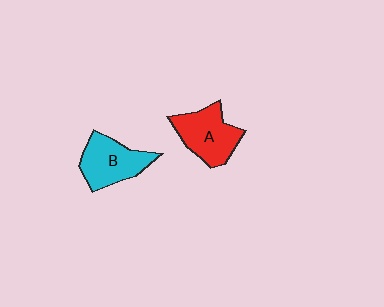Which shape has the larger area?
Shape A (red).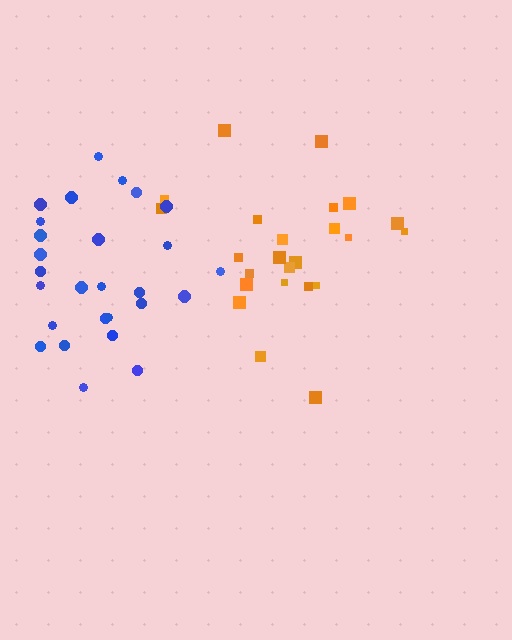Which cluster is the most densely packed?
Blue.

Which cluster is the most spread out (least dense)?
Orange.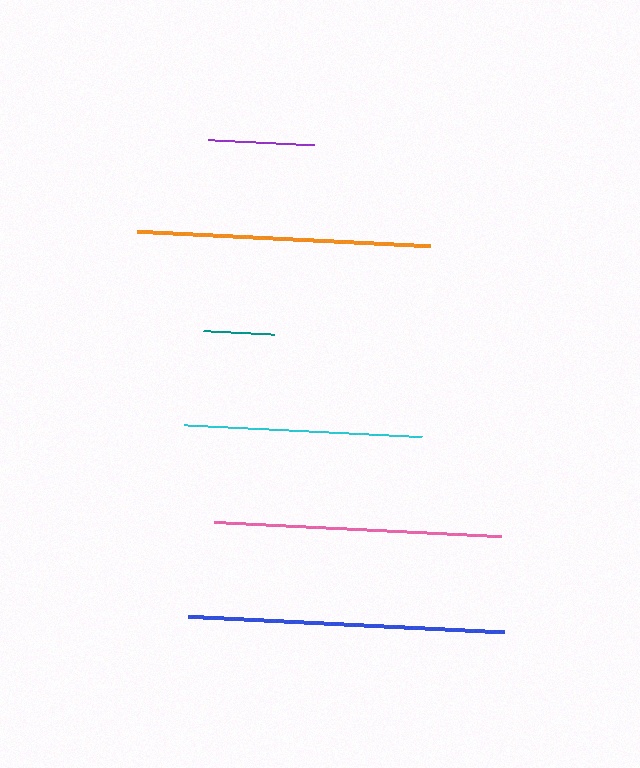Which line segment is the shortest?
The teal line is the shortest at approximately 71 pixels.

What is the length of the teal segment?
The teal segment is approximately 71 pixels long.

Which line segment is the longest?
The blue line is the longest at approximately 315 pixels.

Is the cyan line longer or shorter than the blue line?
The blue line is longer than the cyan line.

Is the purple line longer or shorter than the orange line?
The orange line is longer than the purple line.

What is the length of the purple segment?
The purple segment is approximately 106 pixels long.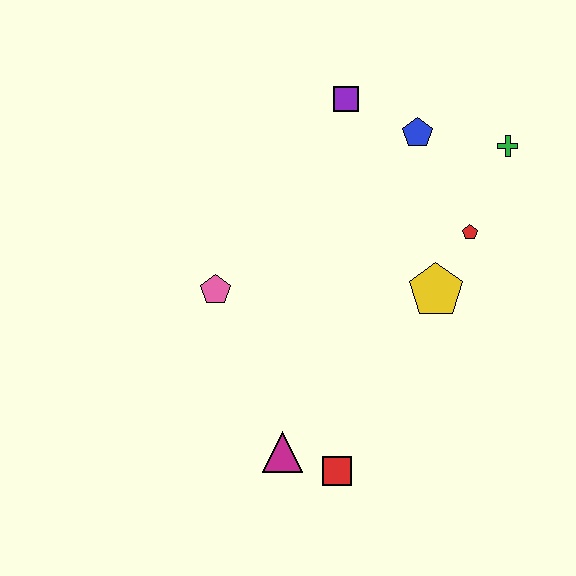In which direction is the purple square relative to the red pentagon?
The purple square is above the red pentagon.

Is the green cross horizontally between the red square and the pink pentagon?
No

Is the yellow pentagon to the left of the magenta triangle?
No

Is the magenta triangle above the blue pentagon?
No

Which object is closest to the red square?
The magenta triangle is closest to the red square.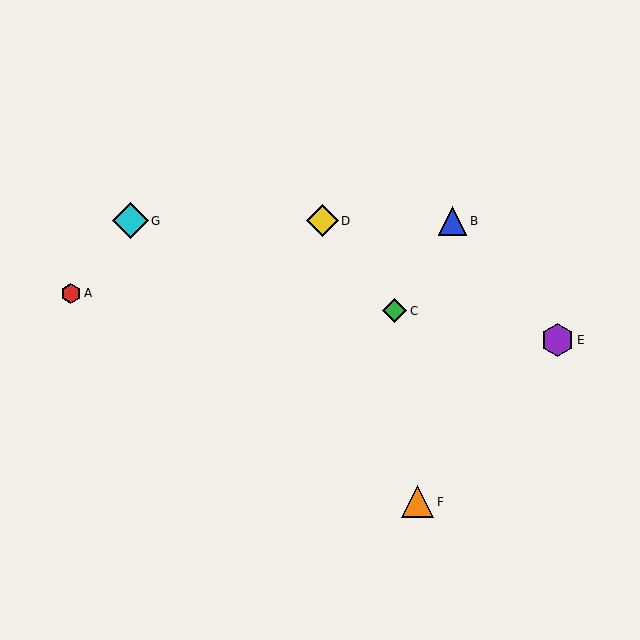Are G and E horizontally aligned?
No, G is at y≈221 and E is at y≈340.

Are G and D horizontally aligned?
Yes, both are at y≈221.